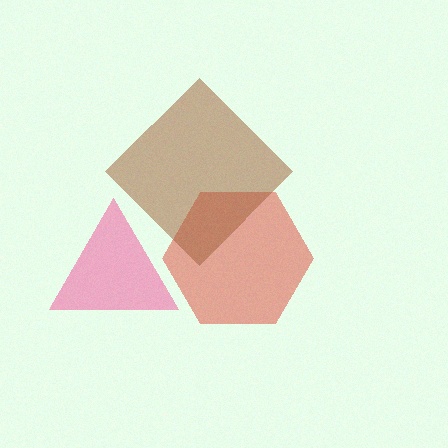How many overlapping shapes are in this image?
There are 3 overlapping shapes in the image.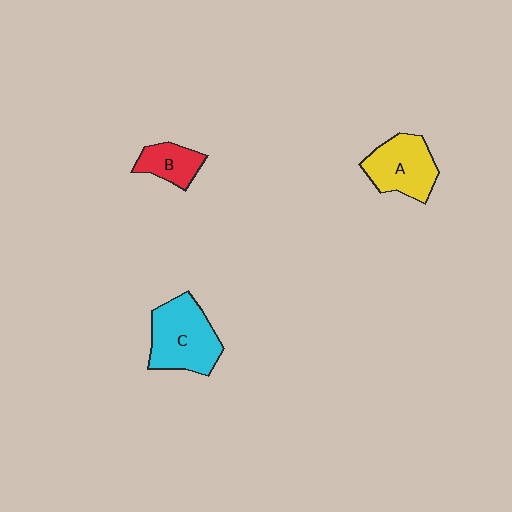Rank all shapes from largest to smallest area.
From largest to smallest: C (cyan), A (yellow), B (red).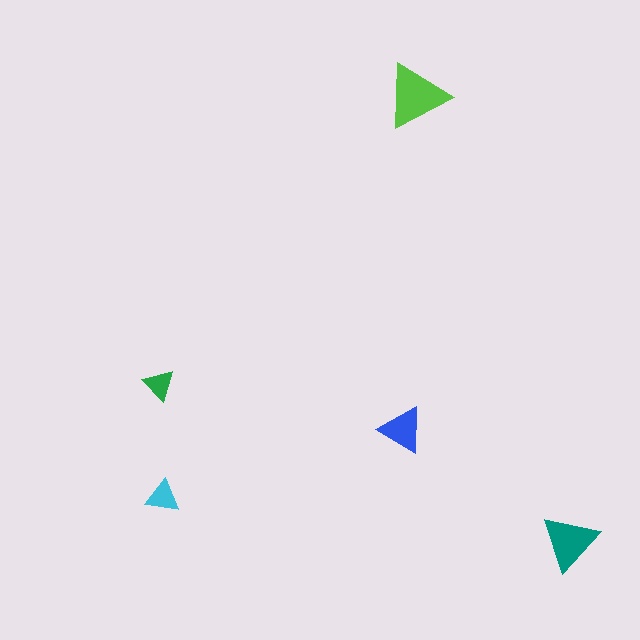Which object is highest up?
The lime triangle is topmost.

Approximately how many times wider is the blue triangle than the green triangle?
About 1.5 times wider.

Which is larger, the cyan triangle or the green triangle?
The cyan one.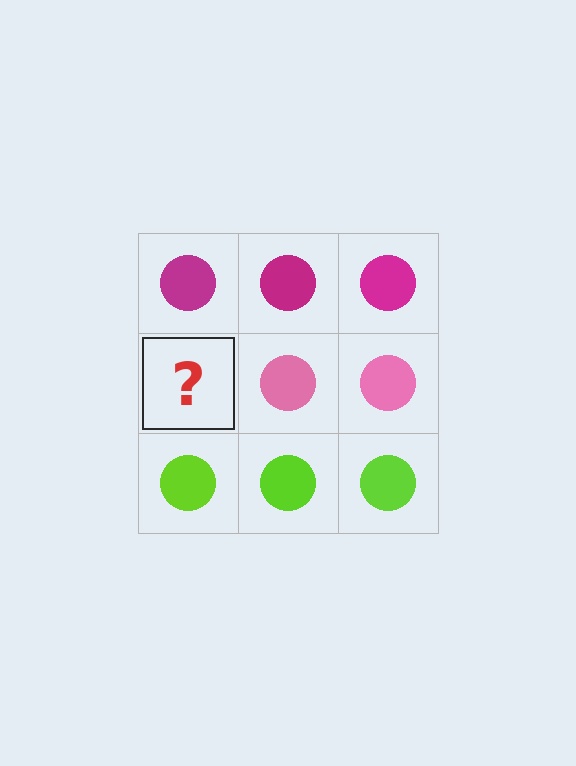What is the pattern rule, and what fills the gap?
The rule is that each row has a consistent color. The gap should be filled with a pink circle.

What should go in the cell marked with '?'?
The missing cell should contain a pink circle.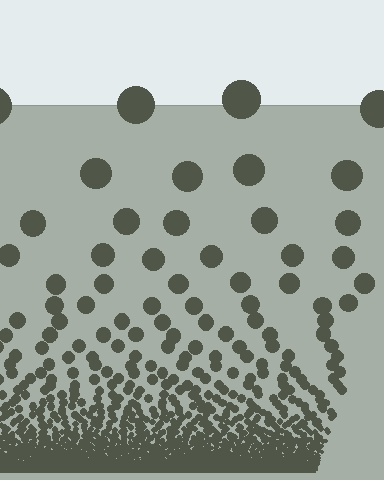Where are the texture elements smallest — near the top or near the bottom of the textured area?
Near the bottom.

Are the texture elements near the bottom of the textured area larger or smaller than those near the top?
Smaller. The gradient is inverted — elements near the bottom are smaller and denser.